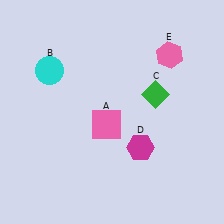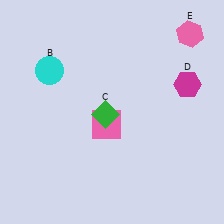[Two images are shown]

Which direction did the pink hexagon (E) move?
The pink hexagon (E) moved up.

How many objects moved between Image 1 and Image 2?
3 objects moved between the two images.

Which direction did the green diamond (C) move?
The green diamond (C) moved left.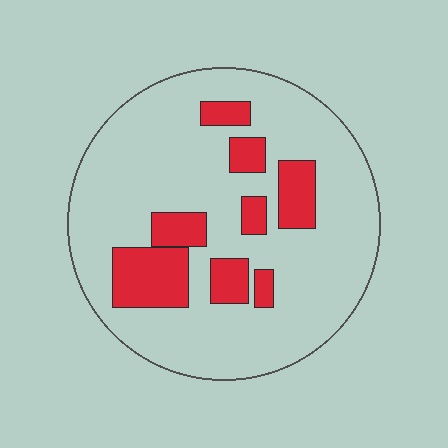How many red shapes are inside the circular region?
8.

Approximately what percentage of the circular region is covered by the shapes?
Approximately 20%.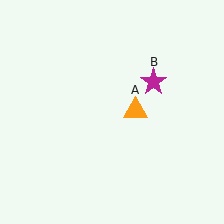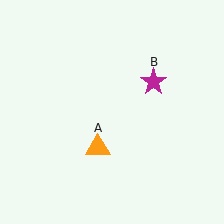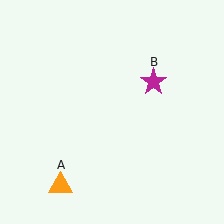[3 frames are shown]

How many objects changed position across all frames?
1 object changed position: orange triangle (object A).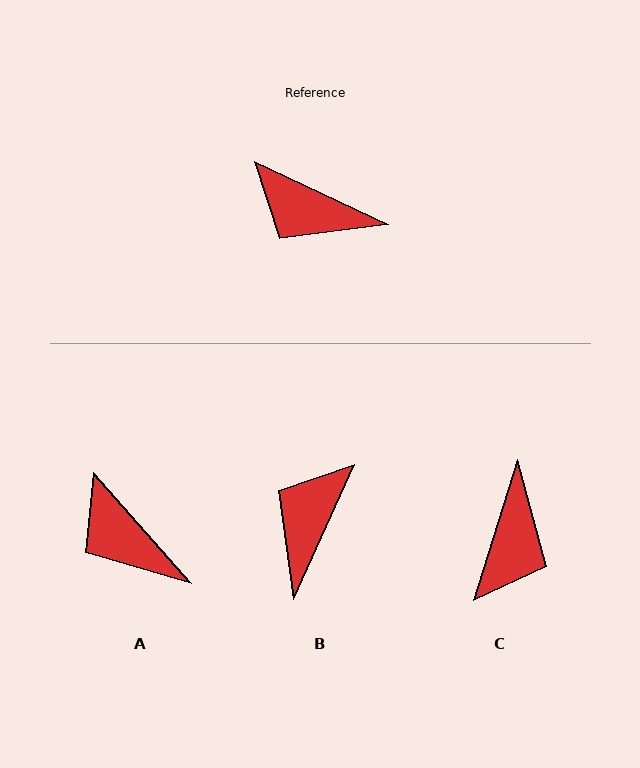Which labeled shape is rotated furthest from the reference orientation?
C, about 98 degrees away.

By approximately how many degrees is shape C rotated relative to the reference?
Approximately 98 degrees counter-clockwise.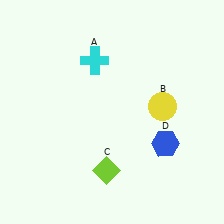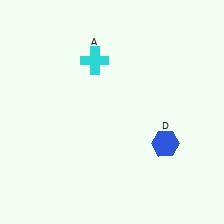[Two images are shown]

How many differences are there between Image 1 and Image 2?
There are 2 differences between the two images.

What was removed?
The lime diamond (C), the yellow circle (B) were removed in Image 2.